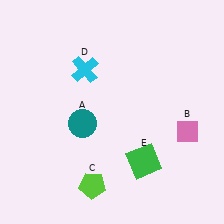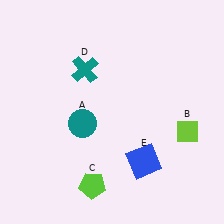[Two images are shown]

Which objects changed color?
B changed from pink to lime. D changed from cyan to teal. E changed from green to blue.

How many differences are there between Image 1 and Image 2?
There are 3 differences between the two images.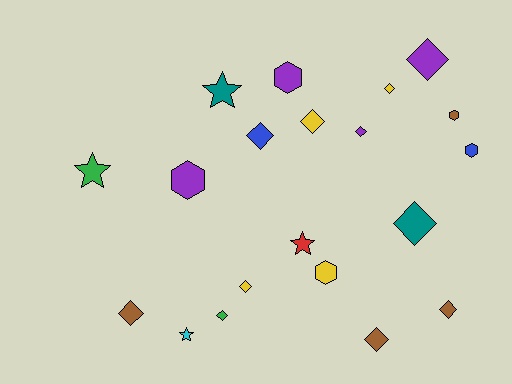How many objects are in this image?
There are 20 objects.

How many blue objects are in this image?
There are 2 blue objects.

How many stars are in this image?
There are 4 stars.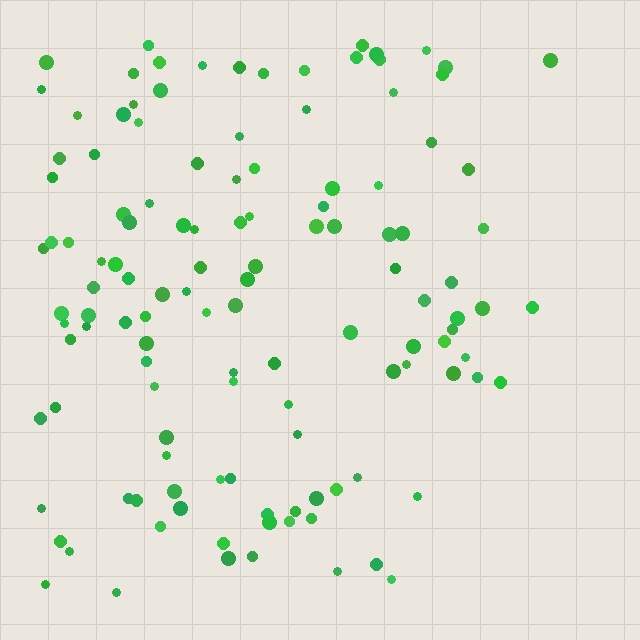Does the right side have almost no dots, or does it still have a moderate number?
Still a moderate number, just noticeably fewer than the left.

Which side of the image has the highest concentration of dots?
The left.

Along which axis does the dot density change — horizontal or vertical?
Horizontal.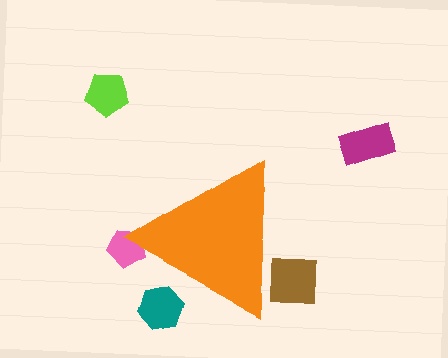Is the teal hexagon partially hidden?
Yes, the teal hexagon is partially hidden behind the orange triangle.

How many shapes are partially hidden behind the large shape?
3 shapes are partially hidden.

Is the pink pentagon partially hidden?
Yes, the pink pentagon is partially hidden behind the orange triangle.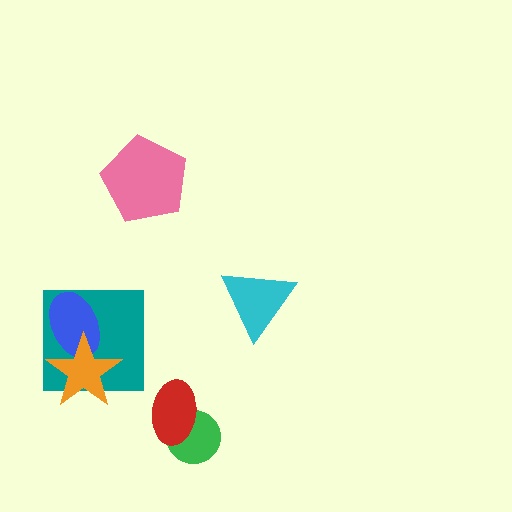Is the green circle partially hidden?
Yes, it is partially covered by another shape.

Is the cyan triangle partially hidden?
No, no other shape covers it.